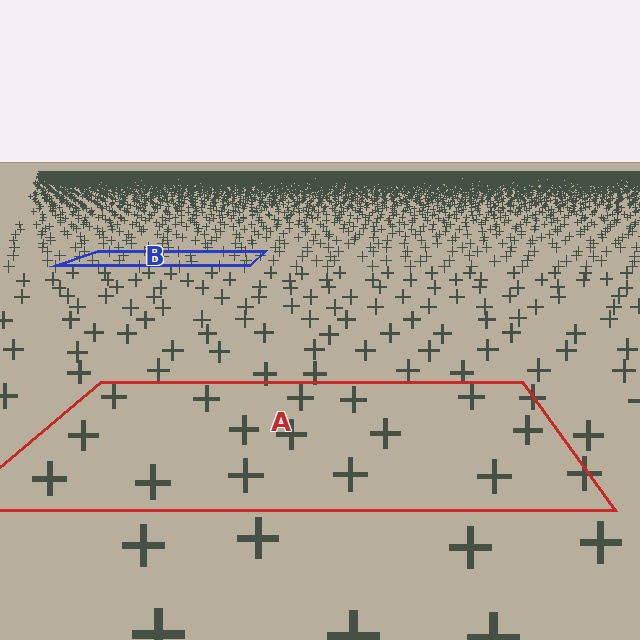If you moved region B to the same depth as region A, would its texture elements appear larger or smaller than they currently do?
They would appear larger. At a closer depth, the same texture elements are projected at a bigger on-screen size.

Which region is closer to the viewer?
Region A is closer. The texture elements there are larger and more spread out.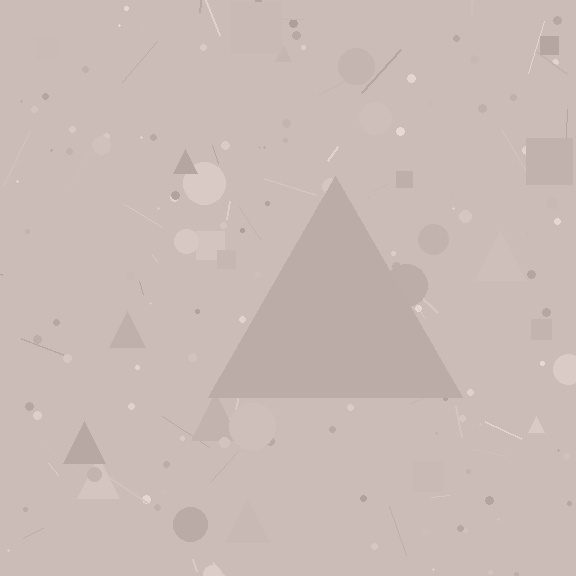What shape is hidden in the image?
A triangle is hidden in the image.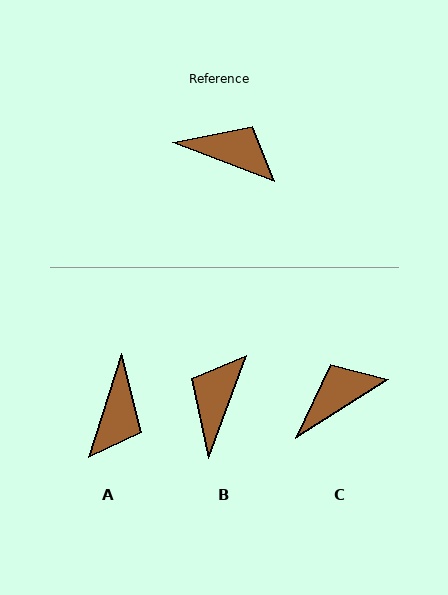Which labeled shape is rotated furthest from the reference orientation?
B, about 91 degrees away.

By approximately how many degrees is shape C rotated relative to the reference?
Approximately 54 degrees counter-clockwise.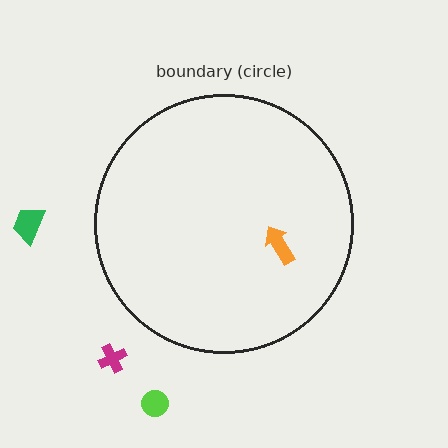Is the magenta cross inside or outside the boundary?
Outside.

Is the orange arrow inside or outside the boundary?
Inside.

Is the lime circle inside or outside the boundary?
Outside.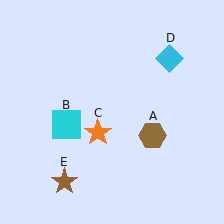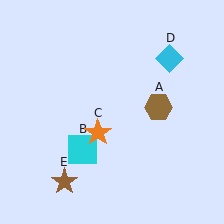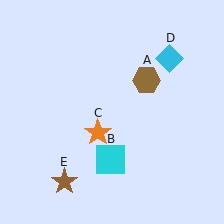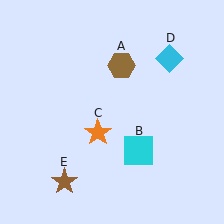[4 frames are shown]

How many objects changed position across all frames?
2 objects changed position: brown hexagon (object A), cyan square (object B).